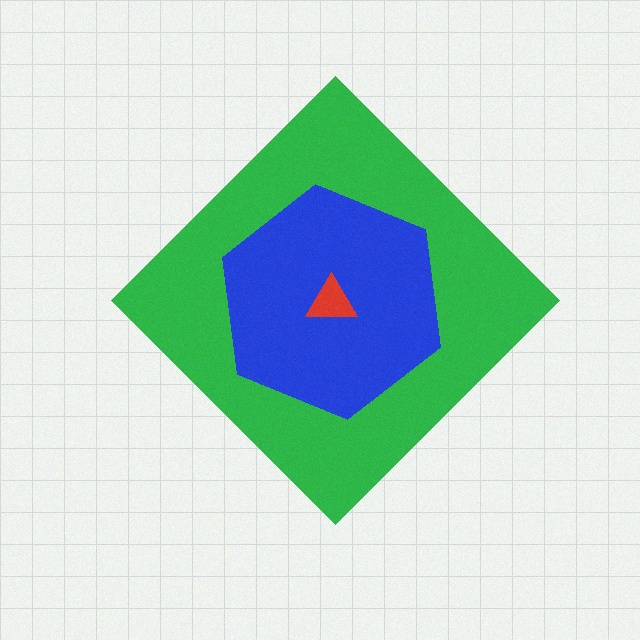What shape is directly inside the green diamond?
The blue hexagon.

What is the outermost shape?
The green diamond.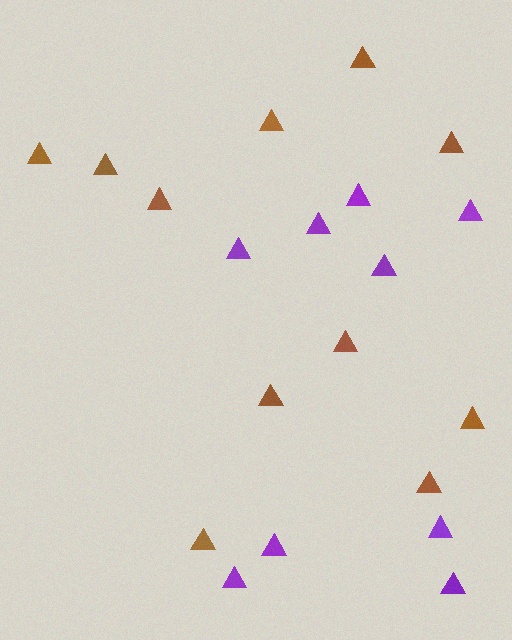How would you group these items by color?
There are 2 groups: one group of brown triangles (11) and one group of purple triangles (9).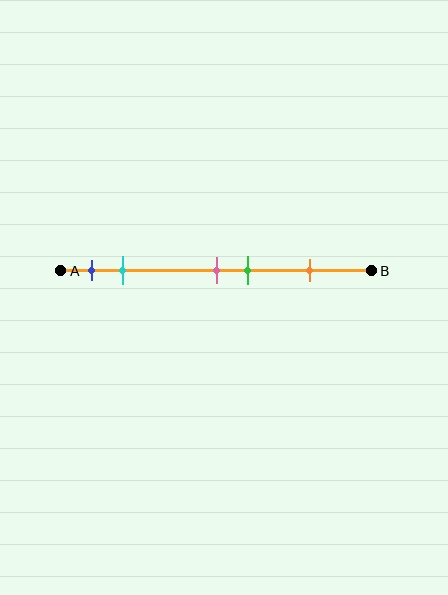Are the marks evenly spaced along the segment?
No, the marks are not evenly spaced.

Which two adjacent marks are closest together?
The pink and green marks are the closest adjacent pair.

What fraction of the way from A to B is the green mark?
The green mark is approximately 60% (0.6) of the way from A to B.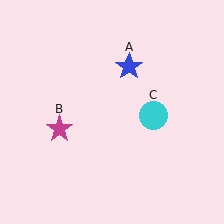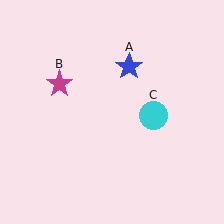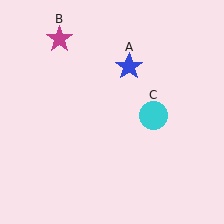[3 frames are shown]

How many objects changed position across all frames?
1 object changed position: magenta star (object B).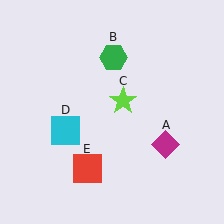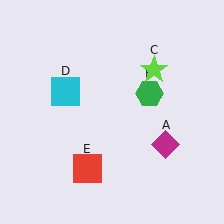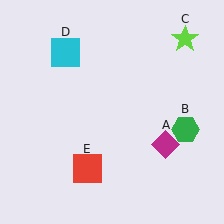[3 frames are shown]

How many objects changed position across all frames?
3 objects changed position: green hexagon (object B), lime star (object C), cyan square (object D).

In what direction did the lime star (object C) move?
The lime star (object C) moved up and to the right.